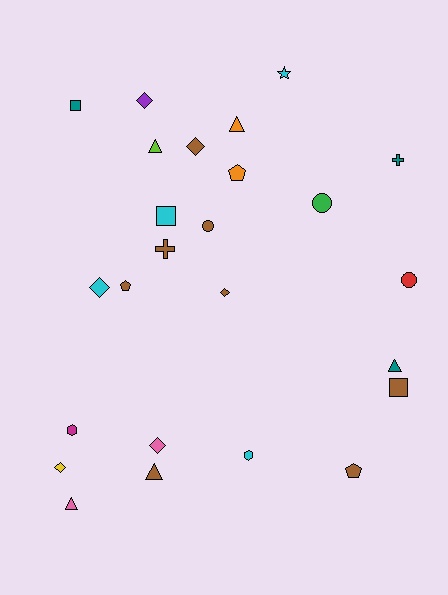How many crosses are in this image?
There are 2 crosses.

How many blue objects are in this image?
There are no blue objects.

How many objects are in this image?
There are 25 objects.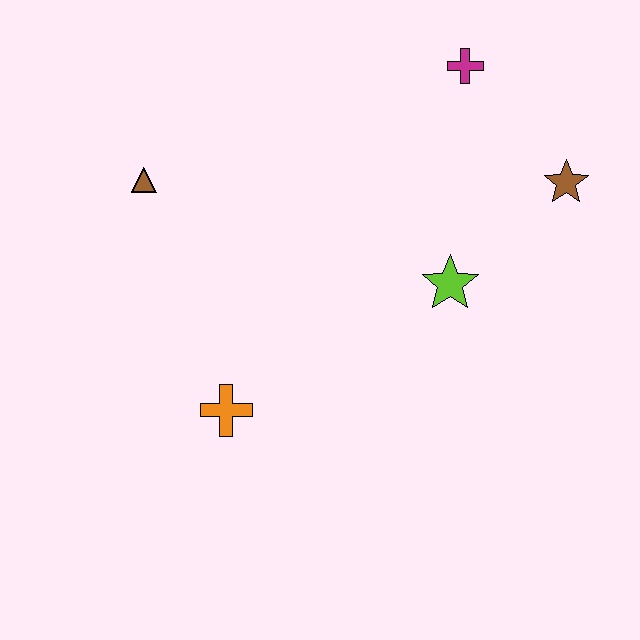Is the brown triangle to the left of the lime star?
Yes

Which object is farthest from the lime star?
The brown triangle is farthest from the lime star.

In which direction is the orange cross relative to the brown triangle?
The orange cross is below the brown triangle.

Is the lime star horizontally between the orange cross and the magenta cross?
Yes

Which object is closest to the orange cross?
The brown triangle is closest to the orange cross.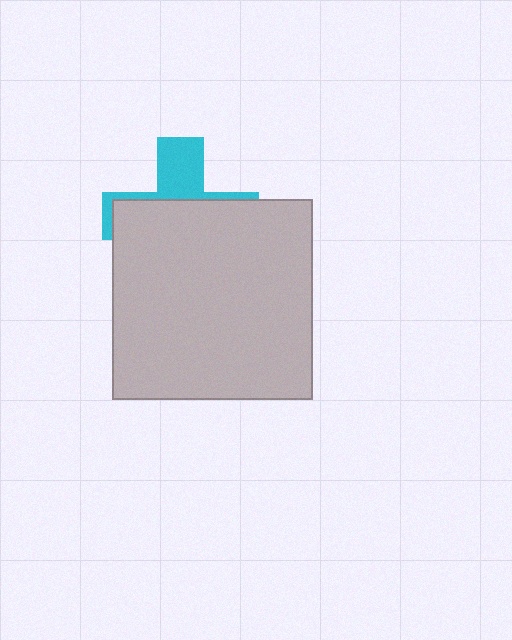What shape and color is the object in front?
The object in front is a light gray square.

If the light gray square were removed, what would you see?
You would see the complete cyan cross.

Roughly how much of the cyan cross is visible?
A small part of it is visible (roughly 33%).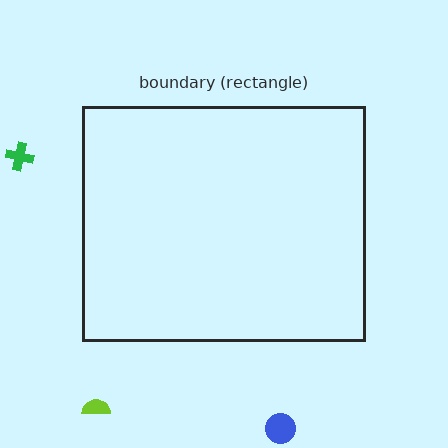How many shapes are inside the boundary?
0 inside, 3 outside.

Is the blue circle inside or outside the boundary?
Outside.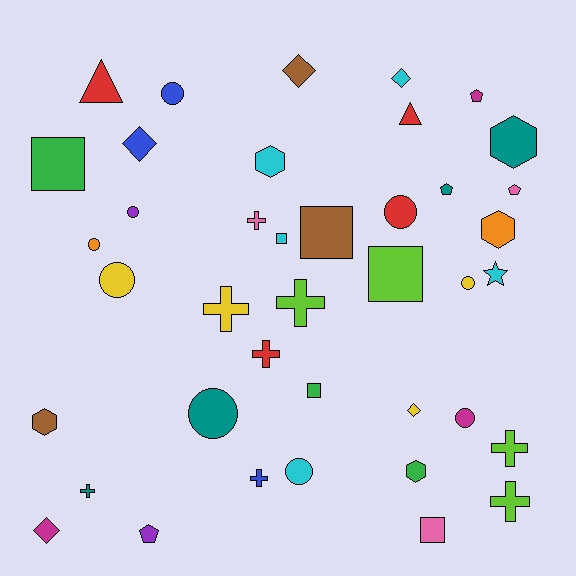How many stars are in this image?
There is 1 star.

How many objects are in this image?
There are 40 objects.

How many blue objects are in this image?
There are 3 blue objects.